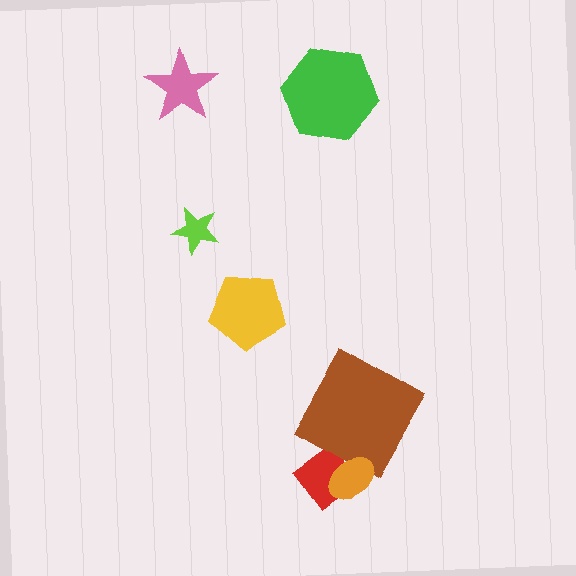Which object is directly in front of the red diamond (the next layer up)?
The brown square is directly in front of the red diamond.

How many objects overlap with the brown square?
2 objects overlap with the brown square.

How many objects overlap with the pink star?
0 objects overlap with the pink star.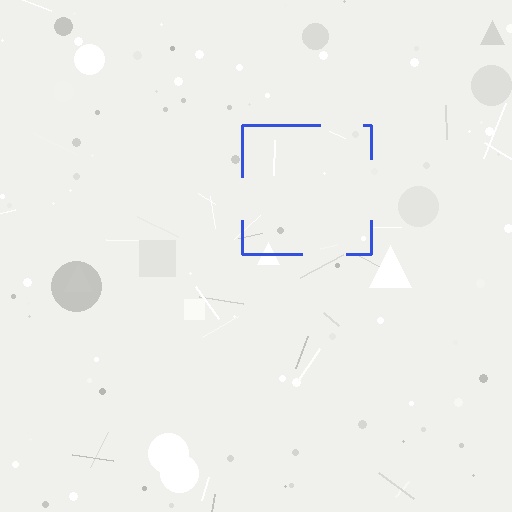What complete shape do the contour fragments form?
The contour fragments form a square.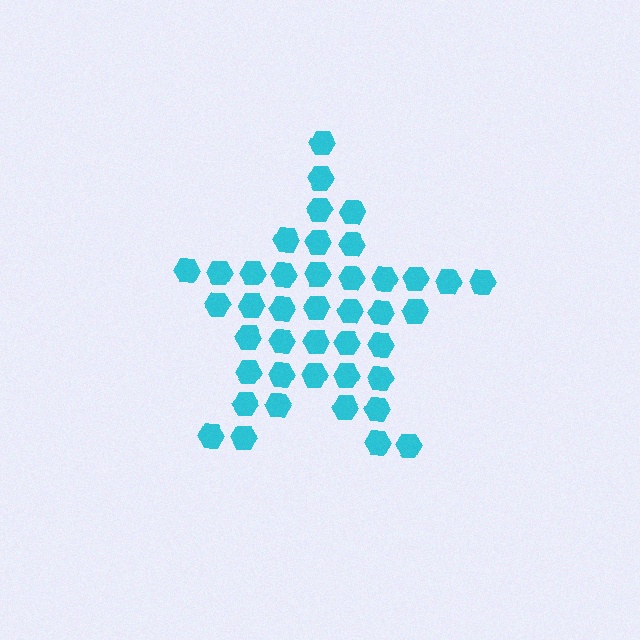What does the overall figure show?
The overall figure shows a star.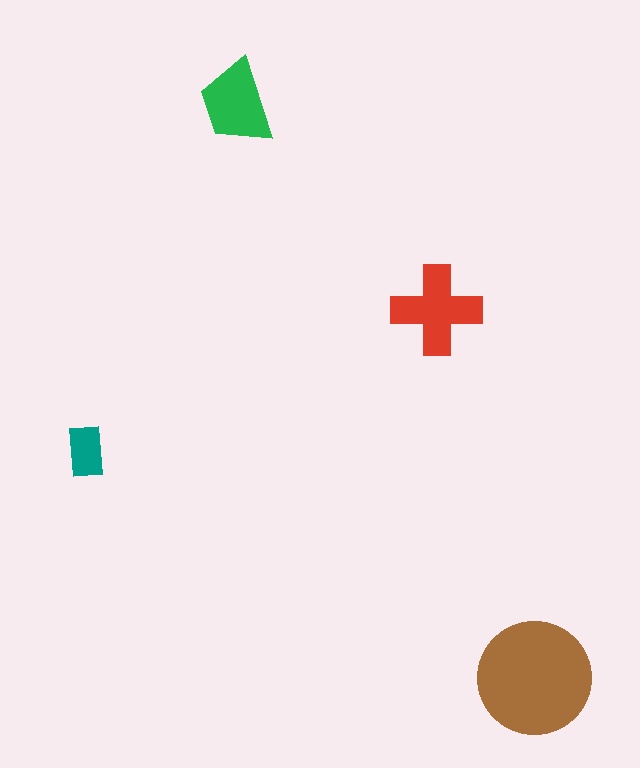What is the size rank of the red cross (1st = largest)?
2nd.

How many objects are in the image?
There are 4 objects in the image.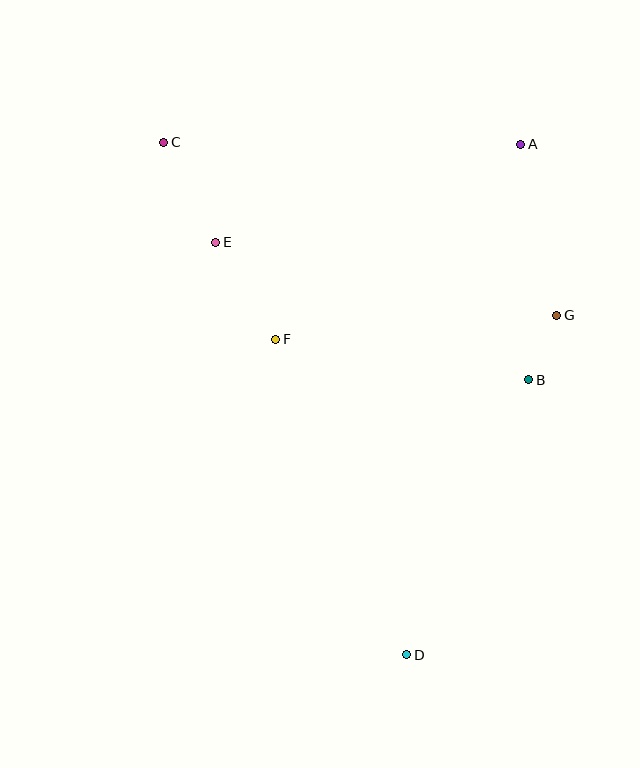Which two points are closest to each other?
Points B and G are closest to each other.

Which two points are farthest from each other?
Points C and D are farthest from each other.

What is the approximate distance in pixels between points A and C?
The distance between A and C is approximately 357 pixels.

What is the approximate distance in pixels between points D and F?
The distance between D and F is approximately 342 pixels.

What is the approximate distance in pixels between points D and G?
The distance between D and G is approximately 371 pixels.